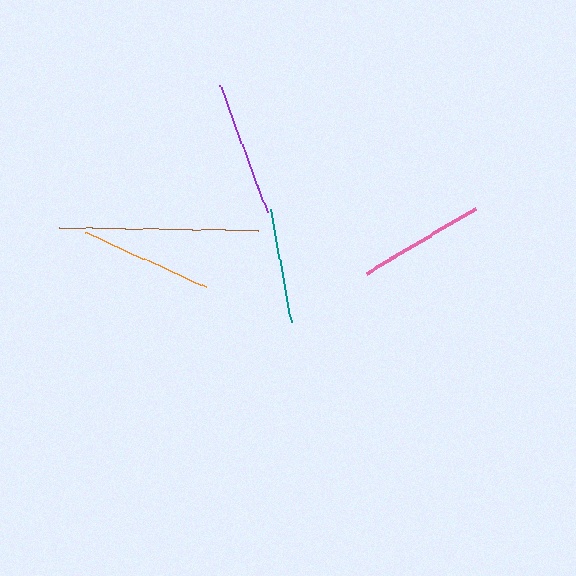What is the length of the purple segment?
The purple segment is approximately 136 pixels long.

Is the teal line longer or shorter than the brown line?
The brown line is longer than the teal line.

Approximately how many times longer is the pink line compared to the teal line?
The pink line is approximately 1.1 times the length of the teal line.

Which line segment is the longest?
The brown line is the longest at approximately 198 pixels.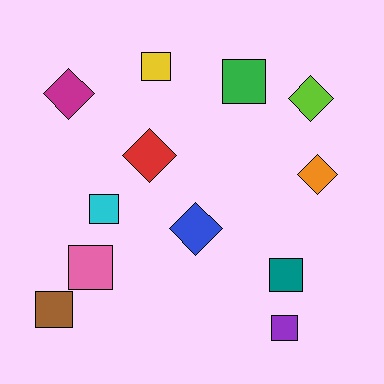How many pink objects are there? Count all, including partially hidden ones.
There is 1 pink object.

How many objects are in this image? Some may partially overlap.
There are 12 objects.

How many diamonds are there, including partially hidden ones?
There are 5 diamonds.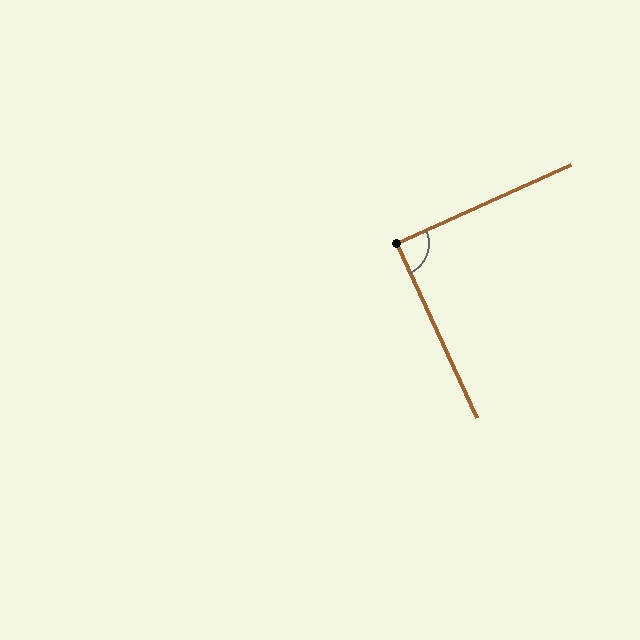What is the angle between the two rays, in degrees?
Approximately 90 degrees.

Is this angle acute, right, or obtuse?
It is approximately a right angle.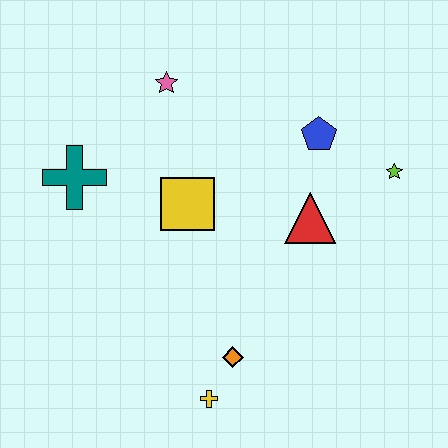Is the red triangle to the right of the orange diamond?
Yes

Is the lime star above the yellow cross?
Yes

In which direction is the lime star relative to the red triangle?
The lime star is to the right of the red triangle.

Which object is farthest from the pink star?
The yellow cross is farthest from the pink star.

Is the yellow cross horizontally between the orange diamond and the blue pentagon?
No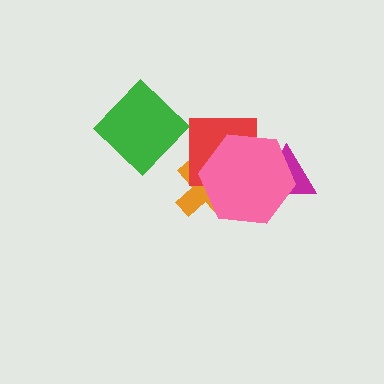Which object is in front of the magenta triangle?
The pink hexagon is in front of the magenta triangle.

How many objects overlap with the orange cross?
2 objects overlap with the orange cross.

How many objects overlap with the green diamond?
0 objects overlap with the green diamond.